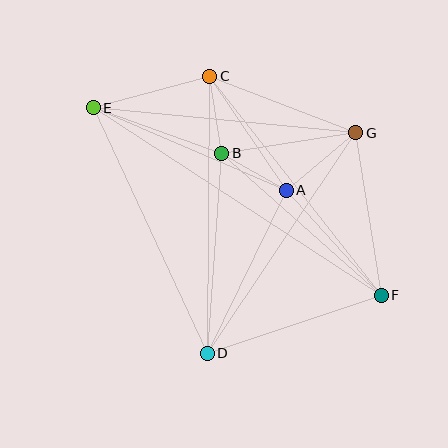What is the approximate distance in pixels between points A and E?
The distance between A and E is approximately 210 pixels.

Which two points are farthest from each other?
Points E and F are farthest from each other.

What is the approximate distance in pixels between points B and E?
The distance between B and E is approximately 137 pixels.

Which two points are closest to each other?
Points A and B are closest to each other.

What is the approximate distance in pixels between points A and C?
The distance between A and C is approximately 137 pixels.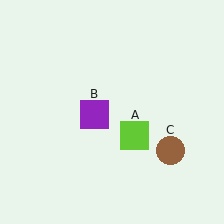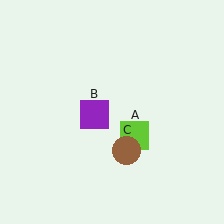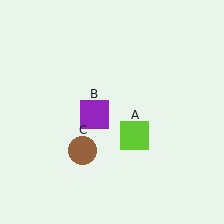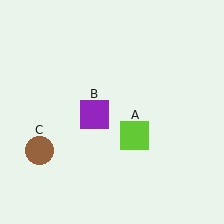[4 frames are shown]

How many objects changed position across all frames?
1 object changed position: brown circle (object C).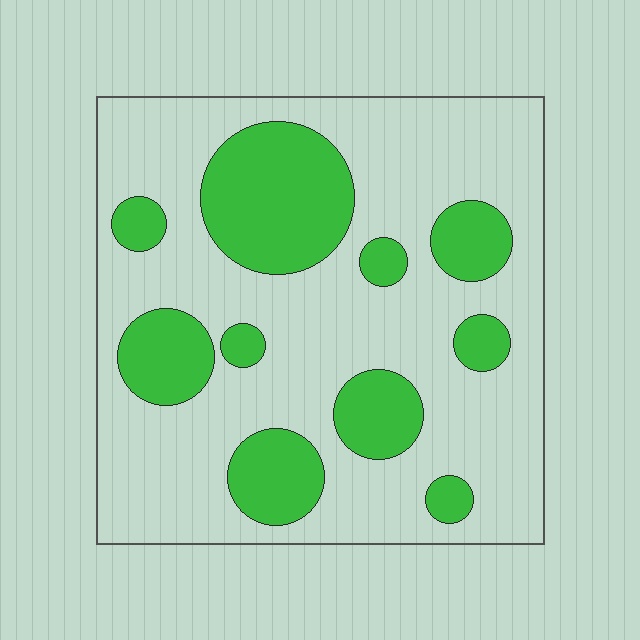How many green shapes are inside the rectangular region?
10.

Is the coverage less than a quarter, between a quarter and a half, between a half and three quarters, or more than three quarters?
Between a quarter and a half.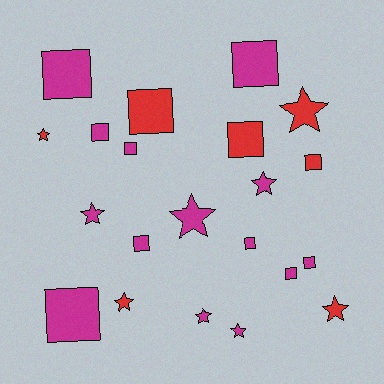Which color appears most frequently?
Magenta, with 14 objects.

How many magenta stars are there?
There are 5 magenta stars.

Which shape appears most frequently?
Square, with 12 objects.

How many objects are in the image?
There are 21 objects.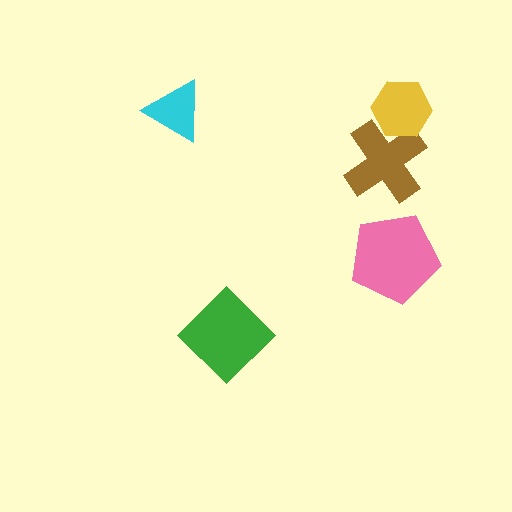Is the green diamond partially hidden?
No, no other shape covers it.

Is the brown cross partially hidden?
Yes, it is partially covered by another shape.